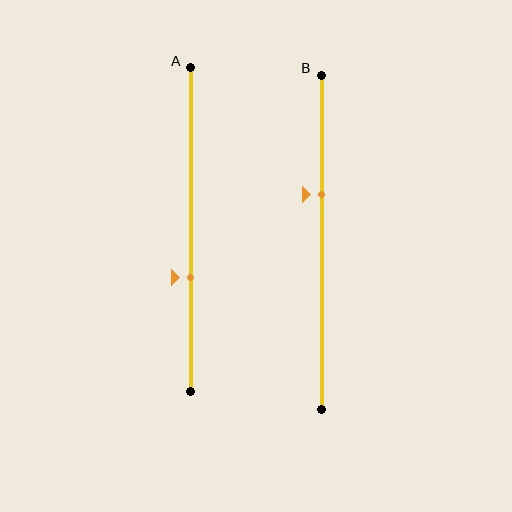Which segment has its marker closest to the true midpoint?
Segment B has its marker closest to the true midpoint.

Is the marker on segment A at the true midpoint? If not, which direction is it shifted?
No, the marker on segment A is shifted downward by about 15% of the segment length.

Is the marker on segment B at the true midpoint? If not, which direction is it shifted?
No, the marker on segment B is shifted upward by about 14% of the segment length.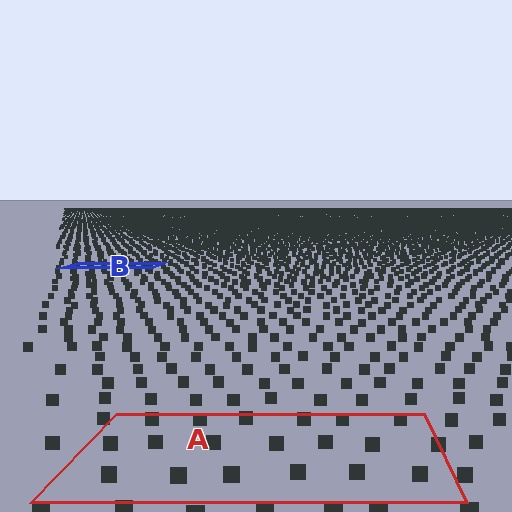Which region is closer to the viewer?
Region A is closer. The texture elements there are larger and more spread out.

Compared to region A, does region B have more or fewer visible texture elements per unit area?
Region B has more texture elements per unit area — they are packed more densely because it is farther away.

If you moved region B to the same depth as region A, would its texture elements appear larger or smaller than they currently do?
They would appear larger. At a closer depth, the same texture elements are projected at a bigger on-screen size.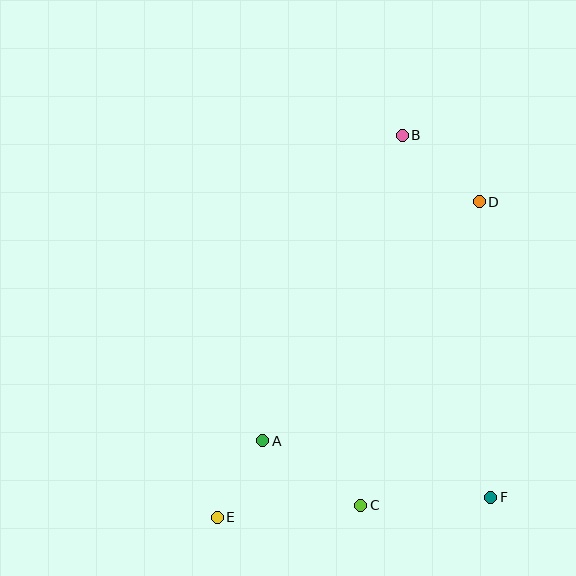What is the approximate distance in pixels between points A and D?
The distance between A and D is approximately 322 pixels.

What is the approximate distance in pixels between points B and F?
The distance between B and F is approximately 372 pixels.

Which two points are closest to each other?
Points A and E are closest to each other.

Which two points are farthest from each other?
Points B and E are farthest from each other.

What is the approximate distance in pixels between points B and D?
The distance between B and D is approximately 102 pixels.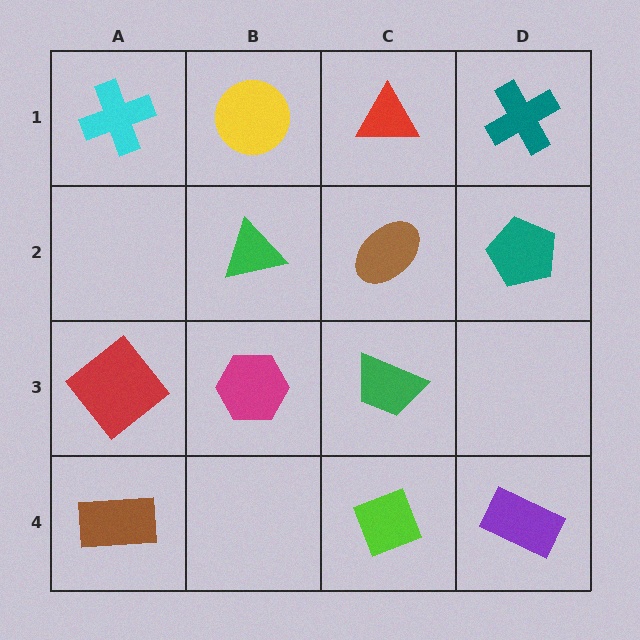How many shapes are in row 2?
3 shapes.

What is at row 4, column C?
A lime diamond.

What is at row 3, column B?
A magenta hexagon.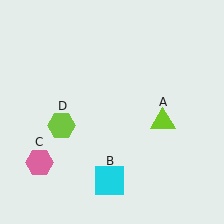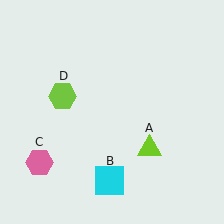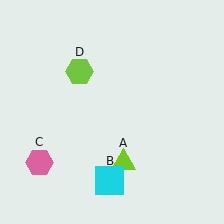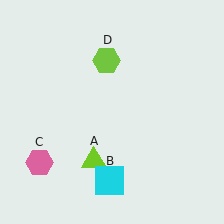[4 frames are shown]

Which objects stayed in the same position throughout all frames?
Cyan square (object B) and pink hexagon (object C) remained stationary.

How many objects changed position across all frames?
2 objects changed position: lime triangle (object A), lime hexagon (object D).